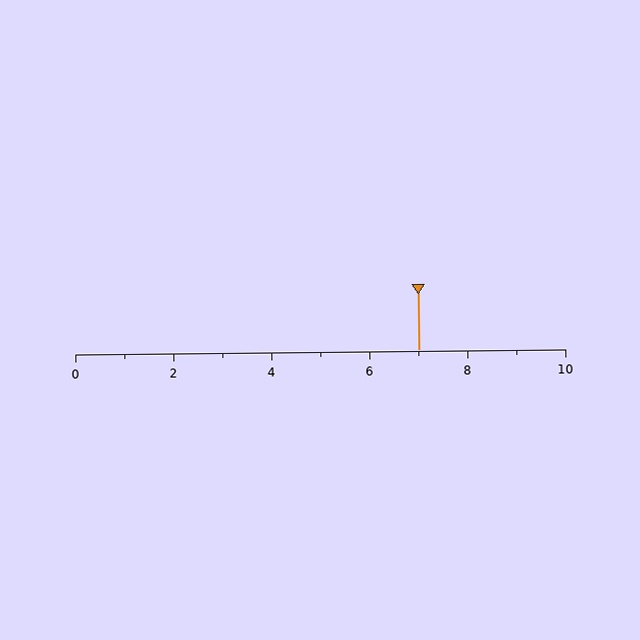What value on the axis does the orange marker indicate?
The marker indicates approximately 7.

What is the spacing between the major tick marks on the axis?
The major ticks are spaced 2 apart.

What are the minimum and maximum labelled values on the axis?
The axis runs from 0 to 10.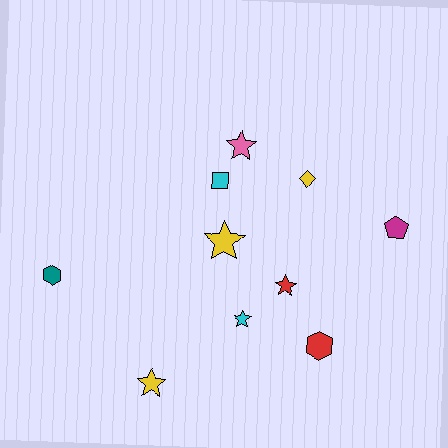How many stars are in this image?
There are 5 stars.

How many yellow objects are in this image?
There are 3 yellow objects.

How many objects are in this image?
There are 10 objects.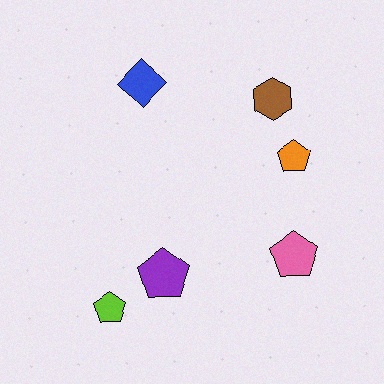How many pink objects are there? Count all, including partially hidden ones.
There is 1 pink object.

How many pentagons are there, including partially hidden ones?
There are 4 pentagons.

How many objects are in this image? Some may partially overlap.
There are 6 objects.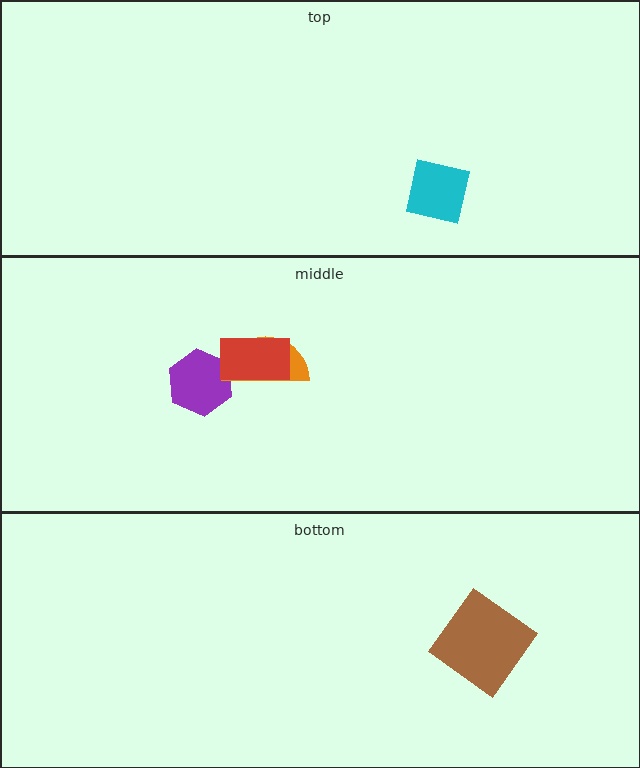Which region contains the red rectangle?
The middle region.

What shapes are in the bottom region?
The brown diamond.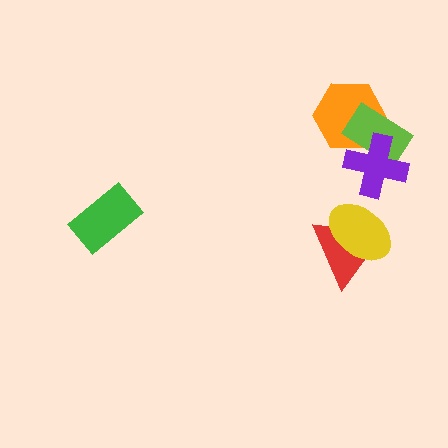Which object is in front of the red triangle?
The yellow ellipse is in front of the red triangle.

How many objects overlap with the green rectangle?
0 objects overlap with the green rectangle.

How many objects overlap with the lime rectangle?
2 objects overlap with the lime rectangle.